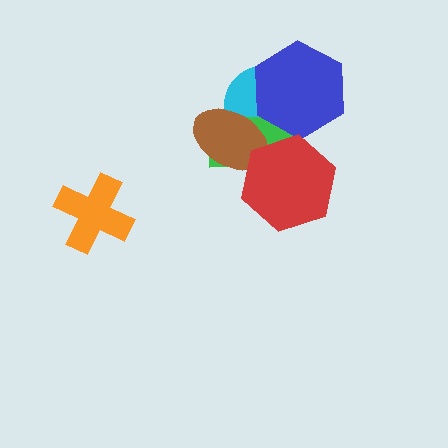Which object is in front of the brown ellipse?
The red hexagon is in front of the brown ellipse.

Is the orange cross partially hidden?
No, no other shape covers it.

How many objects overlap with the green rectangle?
4 objects overlap with the green rectangle.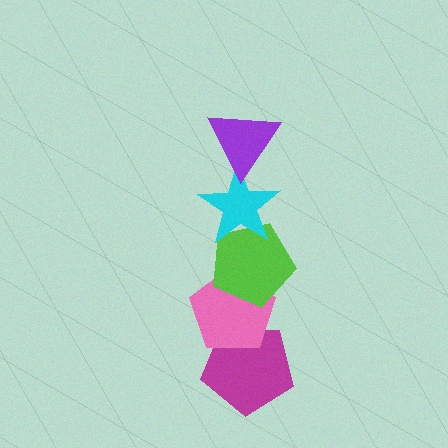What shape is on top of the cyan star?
The purple triangle is on top of the cyan star.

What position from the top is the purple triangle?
The purple triangle is 1st from the top.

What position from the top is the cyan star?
The cyan star is 2nd from the top.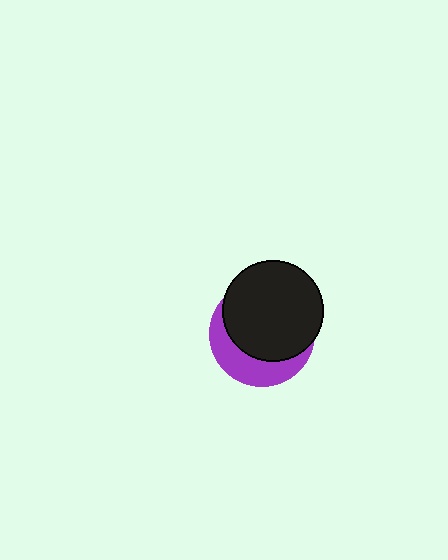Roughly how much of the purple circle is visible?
A small part of it is visible (roughly 34%).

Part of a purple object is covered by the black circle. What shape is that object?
It is a circle.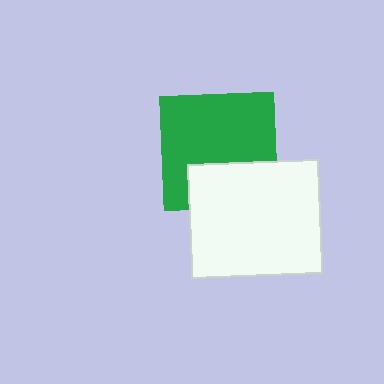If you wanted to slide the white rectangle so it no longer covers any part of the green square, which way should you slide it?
Slide it down — that is the most direct way to separate the two shapes.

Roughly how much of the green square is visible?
Most of it is visible (roughly 68%).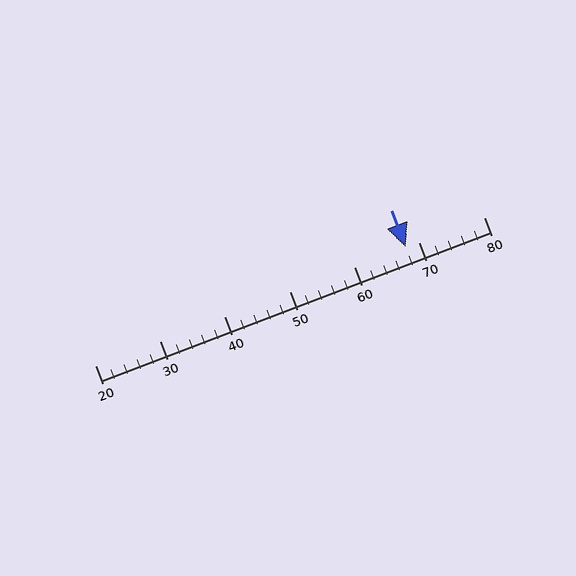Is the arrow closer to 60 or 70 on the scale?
The arrow is closer to 70.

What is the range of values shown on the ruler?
The ruler shows values from 20 to 80.